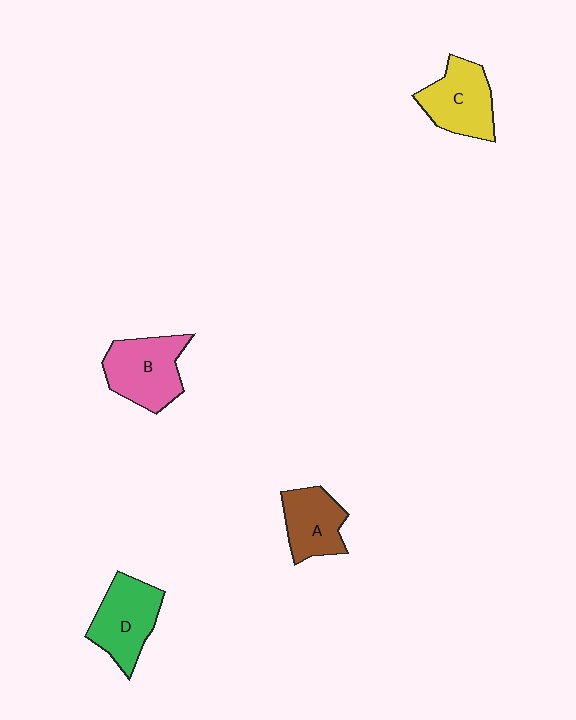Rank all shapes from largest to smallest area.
From largest to smallest: B (pink), D (green), C (yellow), A (brown).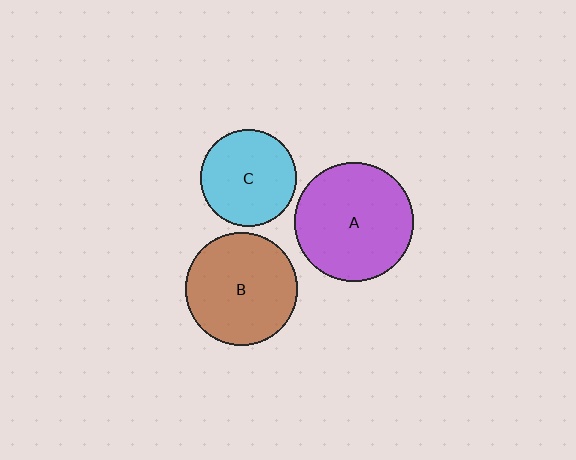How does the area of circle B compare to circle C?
Approximately 1.4 times.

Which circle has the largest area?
Circle A (purple).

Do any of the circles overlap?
No, none of the circles overlap.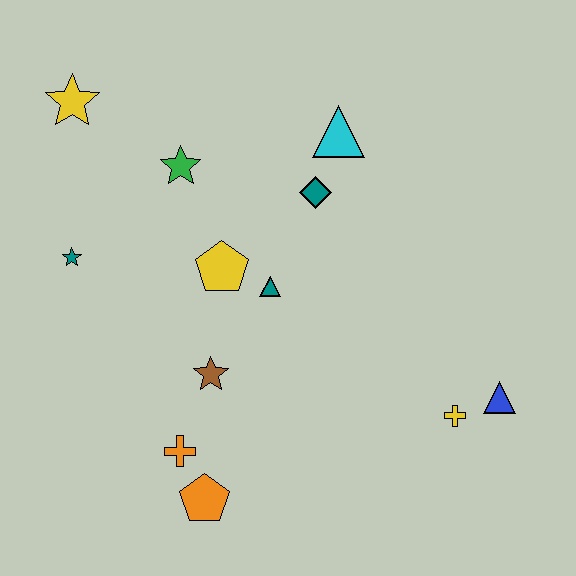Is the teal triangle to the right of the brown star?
Yes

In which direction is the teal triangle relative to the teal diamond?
The teal triangle is below the teal diamond.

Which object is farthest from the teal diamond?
The orange pentagon is farthest from the teal diamond.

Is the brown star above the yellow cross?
Yes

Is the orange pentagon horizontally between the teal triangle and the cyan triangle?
No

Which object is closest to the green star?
The yellow pentagon is closest to the green star.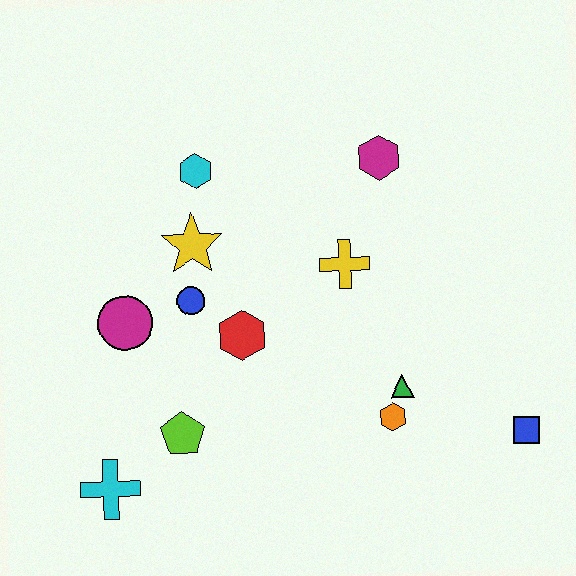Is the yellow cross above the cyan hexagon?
No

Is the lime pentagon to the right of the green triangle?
No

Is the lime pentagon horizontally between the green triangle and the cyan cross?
Yes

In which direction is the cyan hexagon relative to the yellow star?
The cyan hexagon is above the yellow star.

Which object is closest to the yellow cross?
The magenta hexagon is closest to the yellow cross.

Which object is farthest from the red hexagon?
The blue square is farthest from the red hexagon.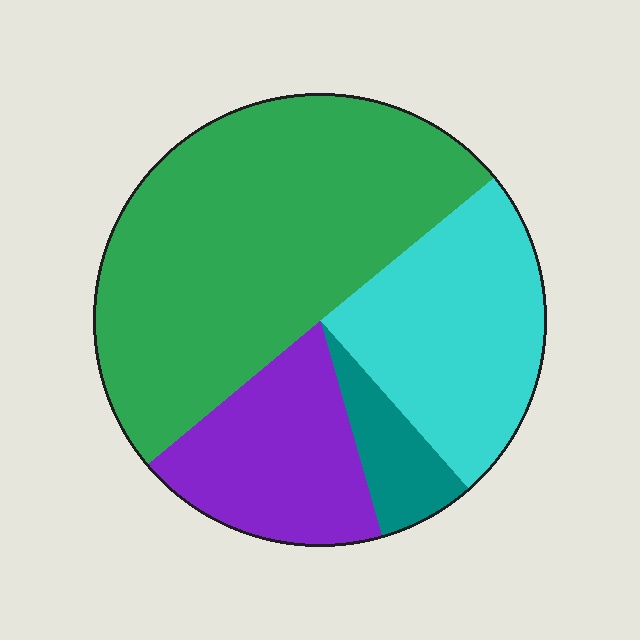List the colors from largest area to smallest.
From largest to smallest: green, cyan, purple, teal.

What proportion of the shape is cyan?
Cyan covers around 25% of the shape.